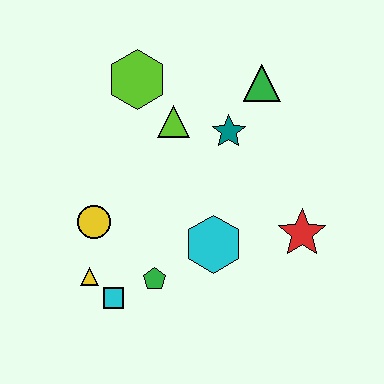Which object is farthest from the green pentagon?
The green triangle is farthest from the green pentagon.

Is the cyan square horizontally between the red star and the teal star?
No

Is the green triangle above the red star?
Yes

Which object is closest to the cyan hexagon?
The green pentagon is closest to the cyan hexagon.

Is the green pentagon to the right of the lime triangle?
No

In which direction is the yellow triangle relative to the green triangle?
The yellow triangle is below the green triangle.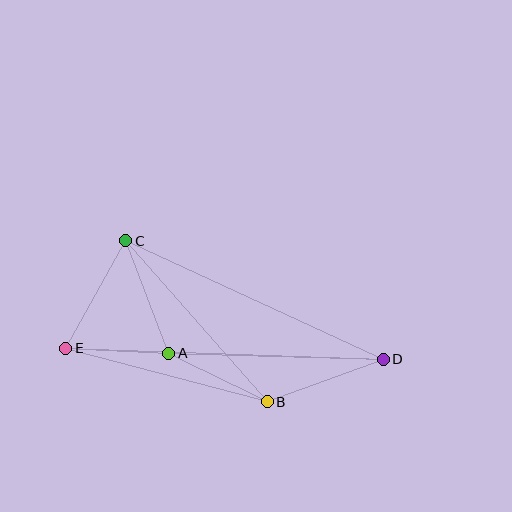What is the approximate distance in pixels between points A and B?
The distance between A and B is approximately 110 pixels.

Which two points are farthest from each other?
Points D and E are farthest from each other.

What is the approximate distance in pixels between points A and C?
The distance between A and C is approximately 121 pixels.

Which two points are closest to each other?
Points A and E are closest to each other.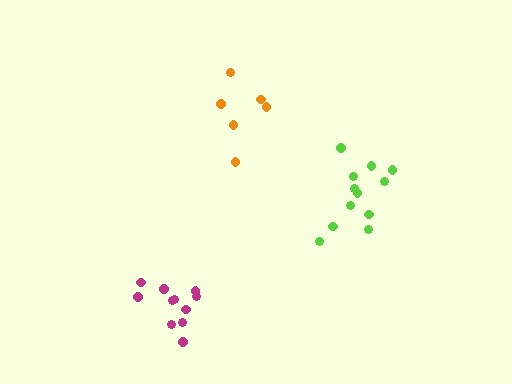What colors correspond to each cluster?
The clusters are colored: orange, lime, magenta.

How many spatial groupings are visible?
There are 3 spatial groupings.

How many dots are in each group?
Group 1: 6 dots, Group 2: 12 dots, Group 3: 11 dots (29 total).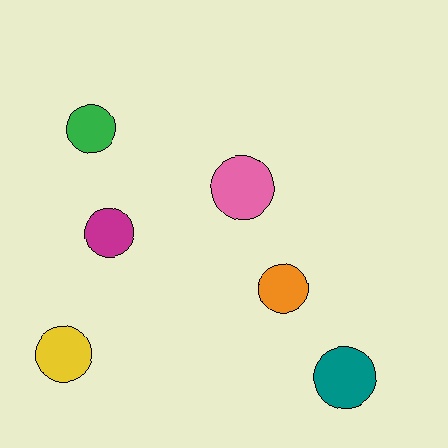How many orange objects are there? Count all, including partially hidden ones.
There is 1 orange object.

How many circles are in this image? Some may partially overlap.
There are 6 circles.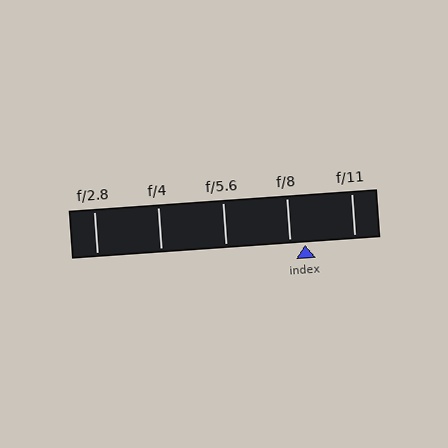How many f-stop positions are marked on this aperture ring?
There are 5 f-stop positions marked.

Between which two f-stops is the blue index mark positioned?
The index mark is between f/8 and f/11.